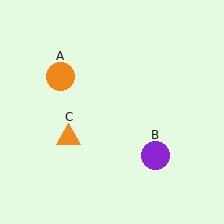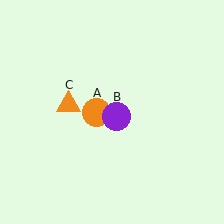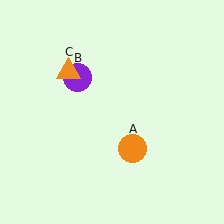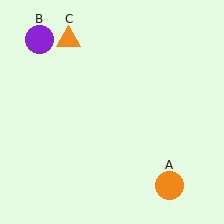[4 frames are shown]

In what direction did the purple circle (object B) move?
The purple circle (object B) moved up and to the left.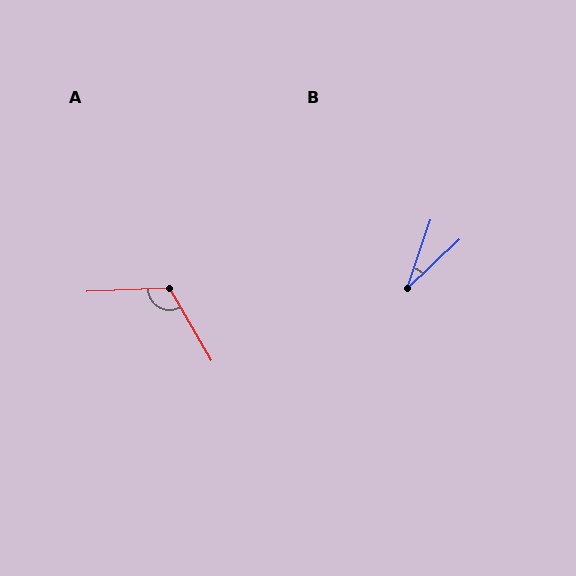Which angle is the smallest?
B, at approximately 28 degrees.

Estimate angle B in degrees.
Approximately 28 degrees.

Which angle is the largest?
A, at approximately 118 degrees.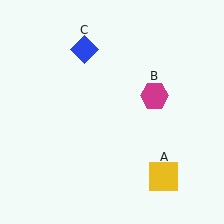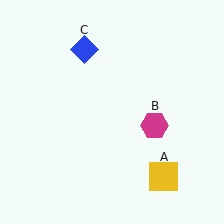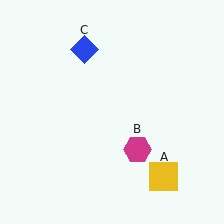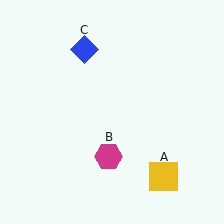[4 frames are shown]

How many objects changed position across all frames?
1 object changed position: magenta hexagon (object B).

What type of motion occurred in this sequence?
The magenta hexagon (object B) rotated clockwise around the center of the scene.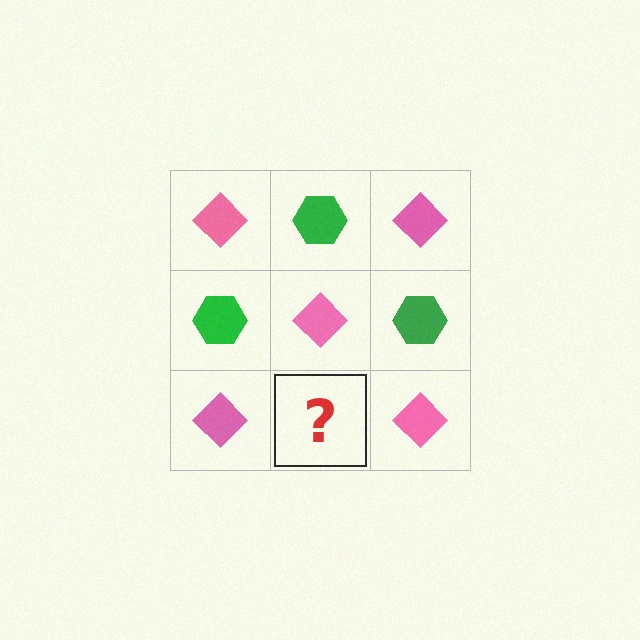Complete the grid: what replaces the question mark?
The question mark should be replaced with a green hexagon.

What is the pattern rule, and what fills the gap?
The rule is that it alternates pink diamond and green hexagon in a checkerboard pattern. The gap should be filled with a green hexagon.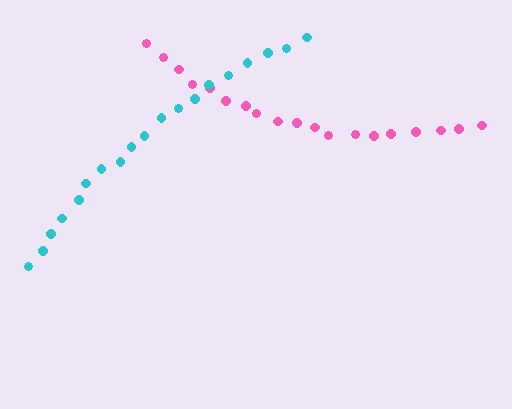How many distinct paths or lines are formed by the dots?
There are 2 distinct paths.